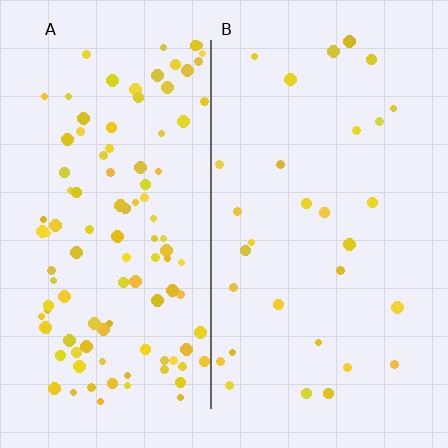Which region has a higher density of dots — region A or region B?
A (the left).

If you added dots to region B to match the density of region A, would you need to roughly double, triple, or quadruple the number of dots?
Approximately quadruple.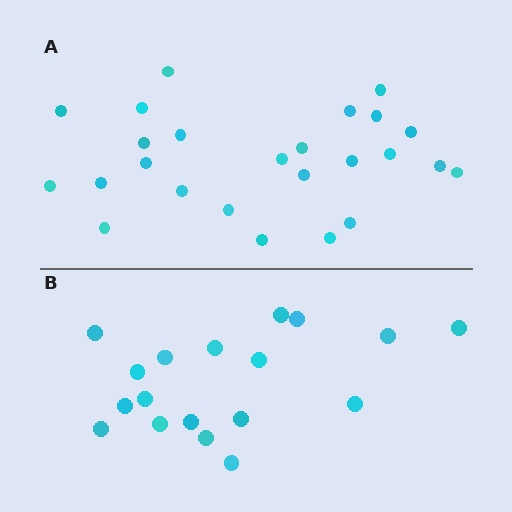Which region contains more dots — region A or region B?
Region A (the top region) has more dots.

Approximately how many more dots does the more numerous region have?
Region A has roughly 8 or so more dots than region B.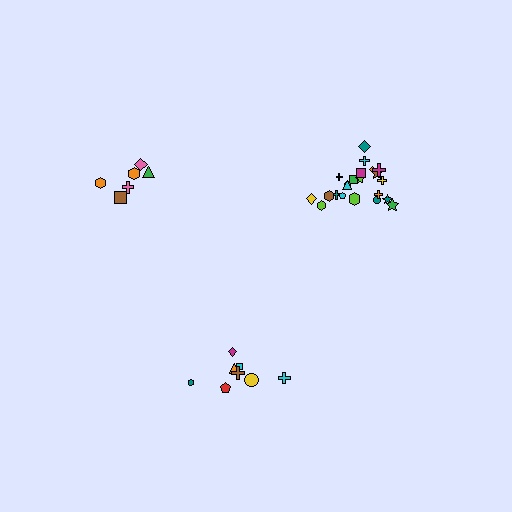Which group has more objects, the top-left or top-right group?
The top-right group.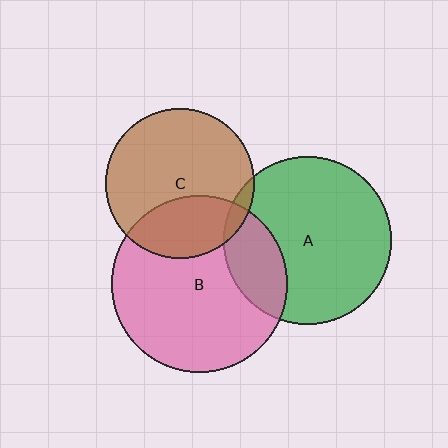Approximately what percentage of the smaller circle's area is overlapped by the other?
Approximately 30%.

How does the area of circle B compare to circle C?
Approximately 1.4 times.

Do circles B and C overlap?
Yes.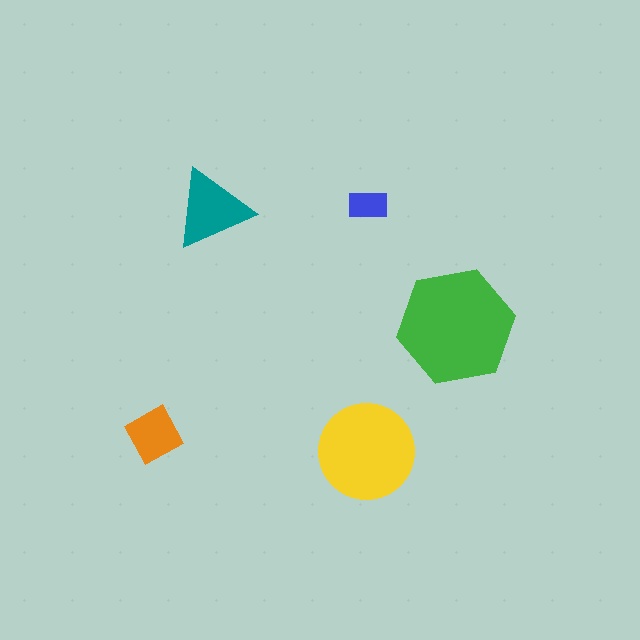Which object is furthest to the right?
The green hexagon is rightmost.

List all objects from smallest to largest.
The blue rectangle, the orange diamond, the teal triangle, the yellow circle, the green hexagon.